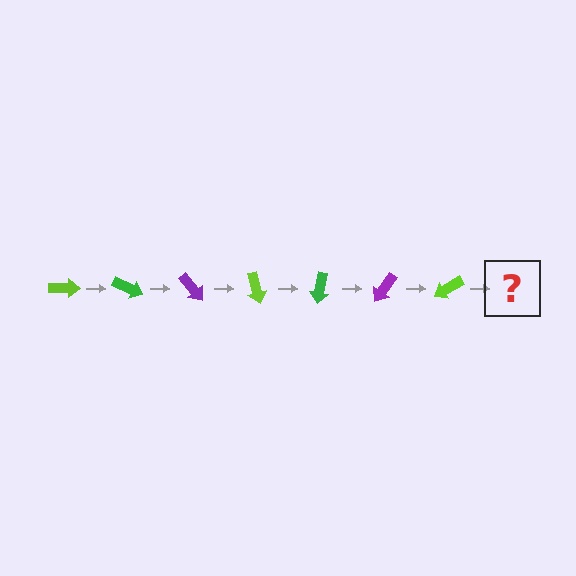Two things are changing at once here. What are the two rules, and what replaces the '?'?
The two rules are that it rotates 25 degrees each step and the color cycles through lime, green, and purple. The '?' should be a green arrow, rotated 175 degrees from the start.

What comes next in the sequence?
The next element should be a green arrow, rotated 175 degrees from the start.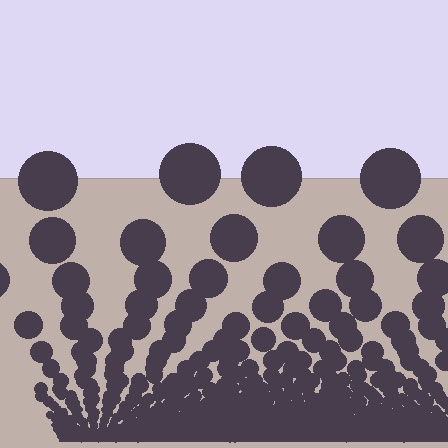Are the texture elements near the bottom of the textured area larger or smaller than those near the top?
Smaller. The gradient is inverted — elements near the bottom are smaller and denser.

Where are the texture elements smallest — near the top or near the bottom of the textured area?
Near the bottom.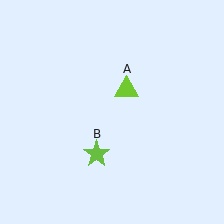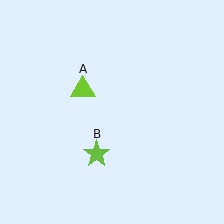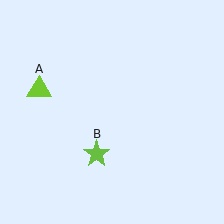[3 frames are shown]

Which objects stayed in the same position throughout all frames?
Lime star (object B) remained stationary.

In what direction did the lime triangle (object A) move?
The lime triangle (object A) moved left.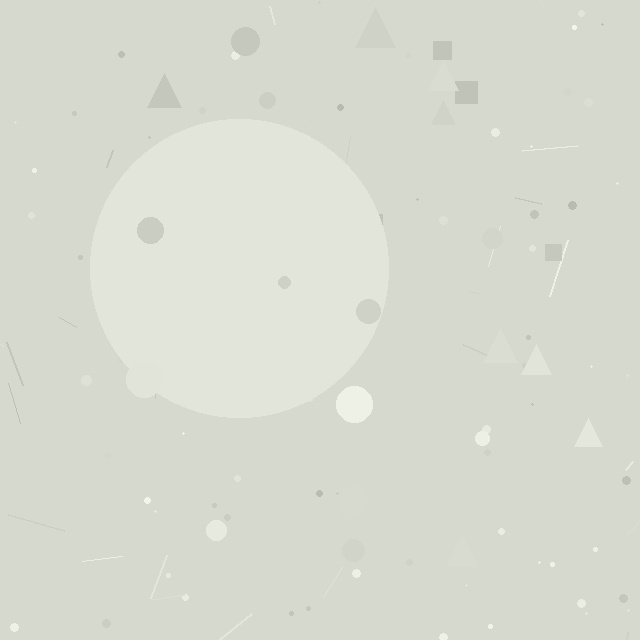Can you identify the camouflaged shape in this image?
The camouflaged shape is a circle.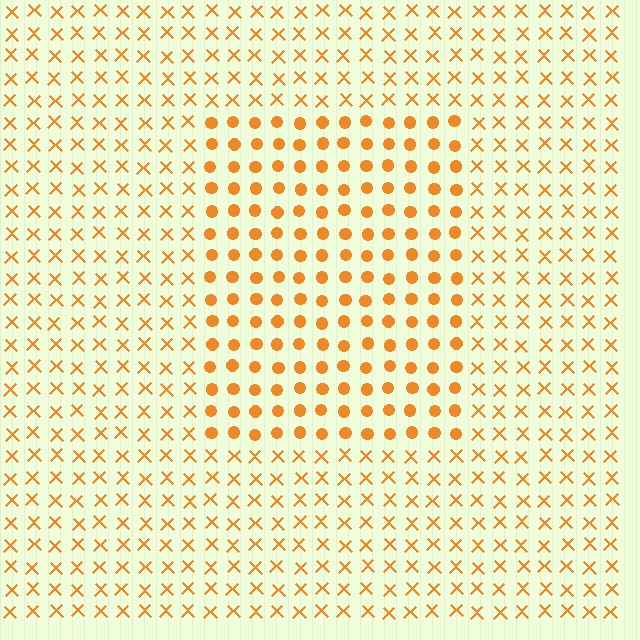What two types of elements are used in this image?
The image uses circles inside the rectangle region and X marks outside it.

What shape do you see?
I see a rectangle.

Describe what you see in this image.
The image is filled with small orange elements arranged in a uniform grid. A rectangle-shaped region contains circles, while the surrounding area contains X marks. The boundary is defined purely by the change in element shape.